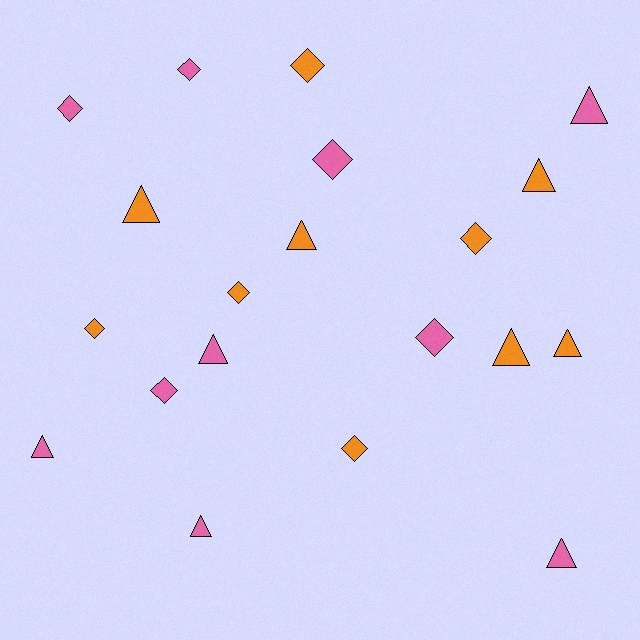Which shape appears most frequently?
Triangle, with 10 objects.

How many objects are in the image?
There are 20 objects.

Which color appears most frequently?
Orange, with 10 objects.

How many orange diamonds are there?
There are 5 orange diamonds.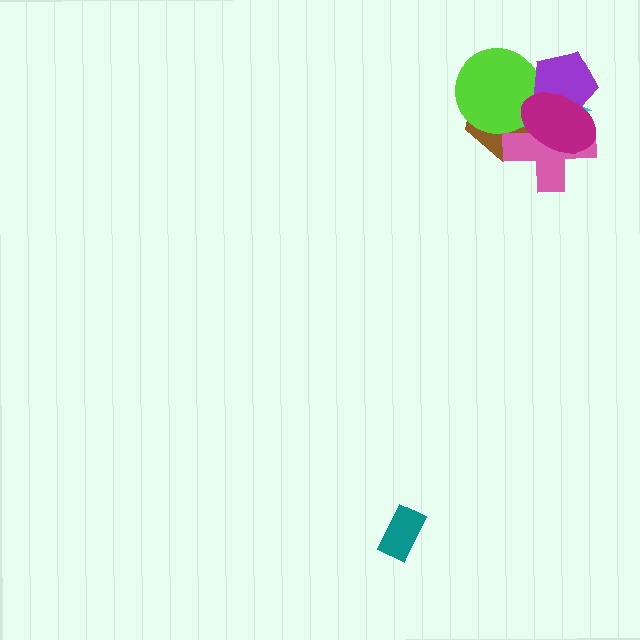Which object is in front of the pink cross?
The magenta ellipse is in front of the pink cross.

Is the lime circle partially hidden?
Yes, it is partially covered by another shape.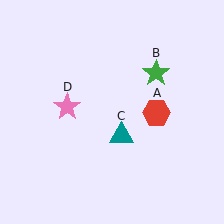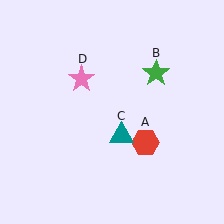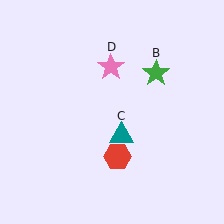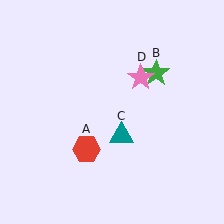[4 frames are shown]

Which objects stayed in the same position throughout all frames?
Green star (object B) and teal triangle (object C) remained stationary.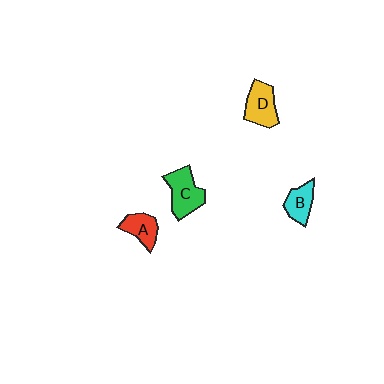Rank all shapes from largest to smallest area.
From largest to smallest: C (green), D (yellow), A (red), B (cyan).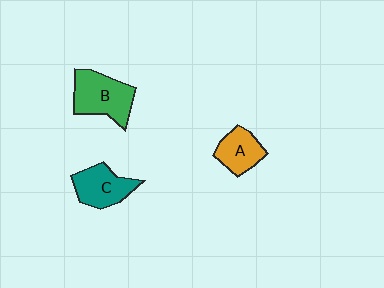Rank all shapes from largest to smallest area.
From largest to smallest: B (green), C (teal), A (orange).